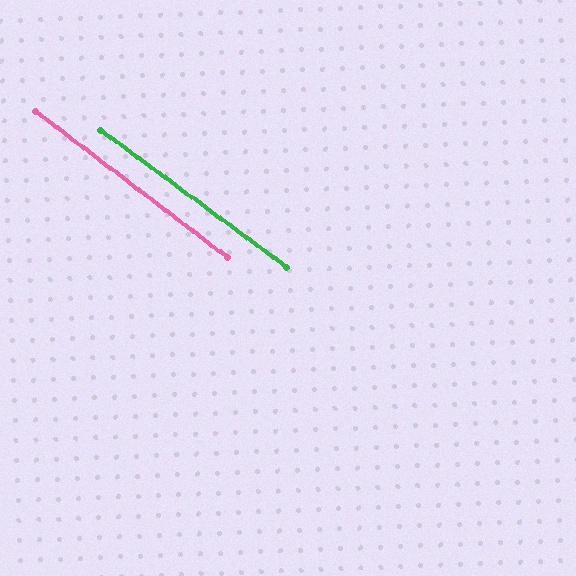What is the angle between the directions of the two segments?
Approximately 1 degree.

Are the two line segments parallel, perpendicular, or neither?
Parallel — their directions differ by only 1.1°.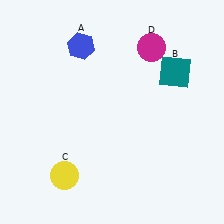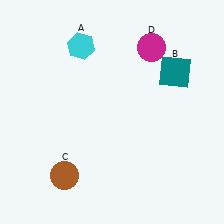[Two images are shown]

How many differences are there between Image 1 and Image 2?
There are 2 differences between the two images.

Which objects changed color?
A changed from blue to cyan. C changed from yellow to brown.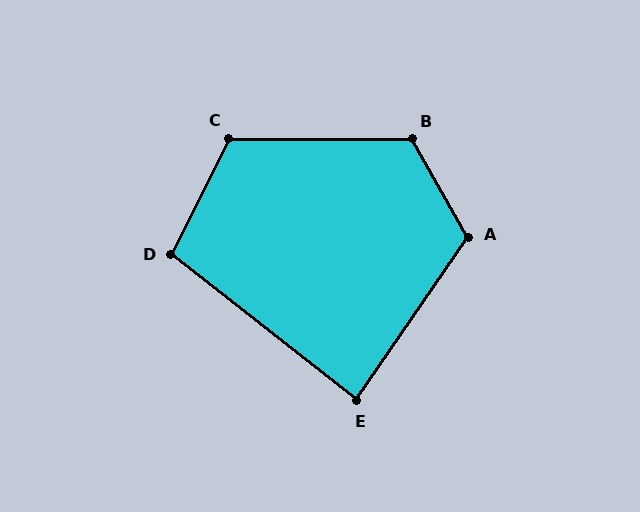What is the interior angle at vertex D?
Approximately 102 degrees (obtuse).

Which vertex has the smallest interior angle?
E, at approximately 86 degrees.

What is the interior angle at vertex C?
Approximately 116 degrees (obtuse).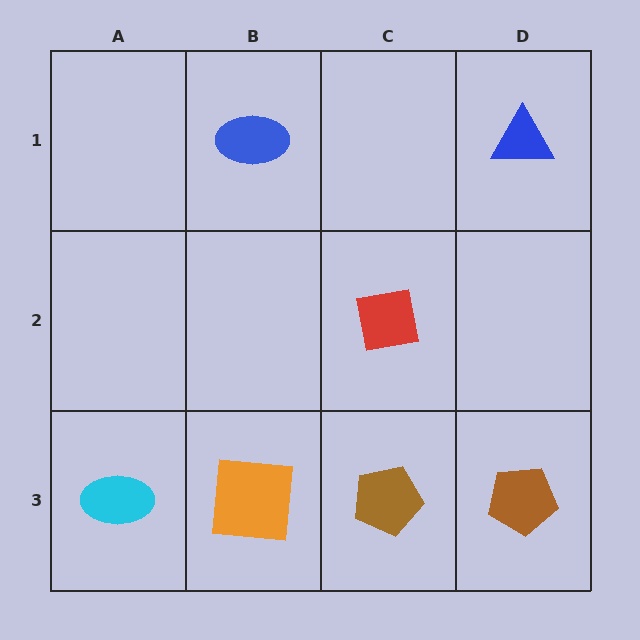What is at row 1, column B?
A blue ellipse.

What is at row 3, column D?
A brown pentagon.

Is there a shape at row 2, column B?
No, that cell is empty.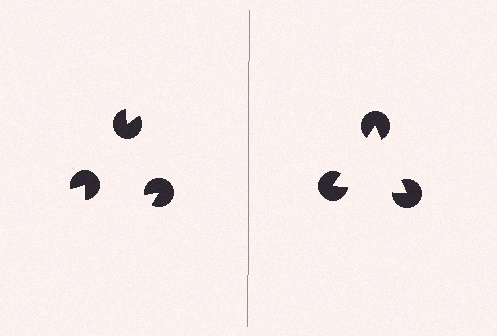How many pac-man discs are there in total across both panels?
6 — 3 on each side.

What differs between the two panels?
The pac-man discs are positioned identically on both sides; only the wedge orientations differ. On the right they align to a triangle; on the left they are misaligned.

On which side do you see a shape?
An illusory triangle appears on the right side. On the left side the wedge cuts are rotated, so no coherent shape forms.